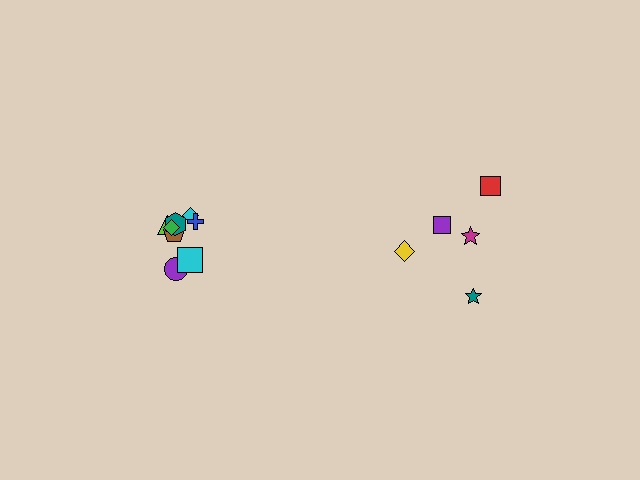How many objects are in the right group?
There are 5 objects.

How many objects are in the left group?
There are 8 objects.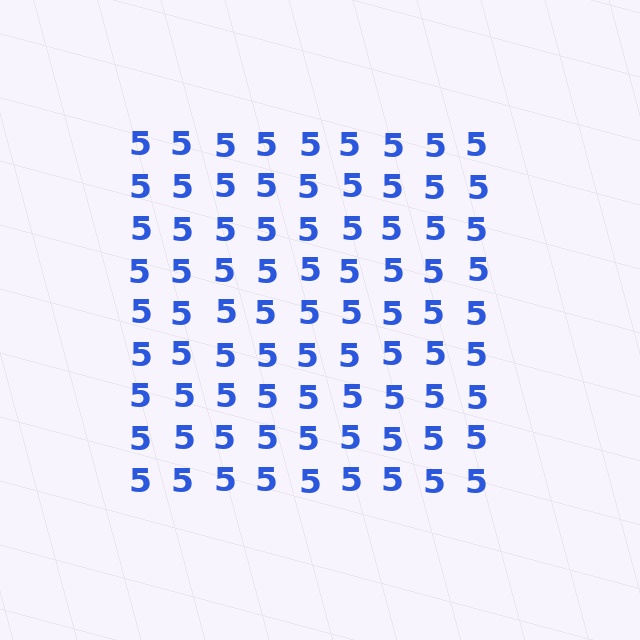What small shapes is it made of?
It is made of small digit 5's.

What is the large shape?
The large shape is a square.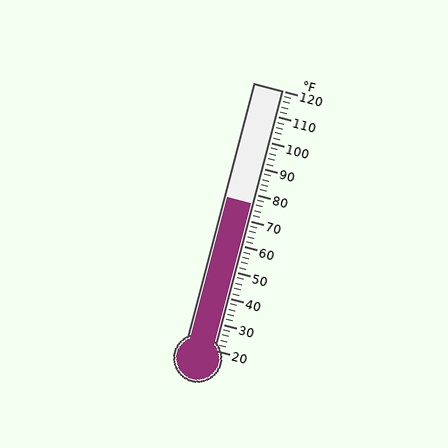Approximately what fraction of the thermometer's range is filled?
The thermometer is filled to approximately 55% of its range.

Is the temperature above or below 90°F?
The temperature is below 90°F.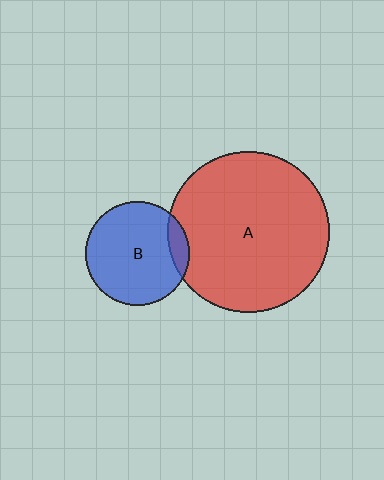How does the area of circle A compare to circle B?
Approximately 2.4 times.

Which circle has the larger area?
Circle A (red).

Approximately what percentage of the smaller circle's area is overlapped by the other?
Approximately 10%.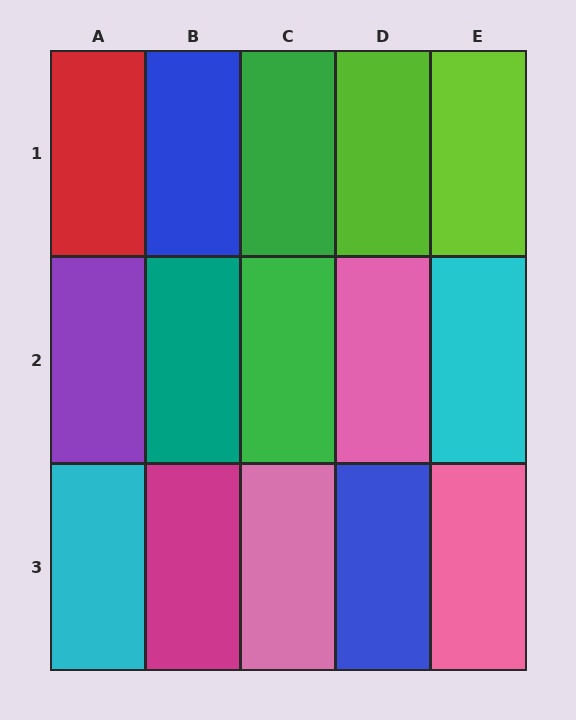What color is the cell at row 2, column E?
Cyan.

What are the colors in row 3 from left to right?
Cyan, magenta, pink, blue, pink.